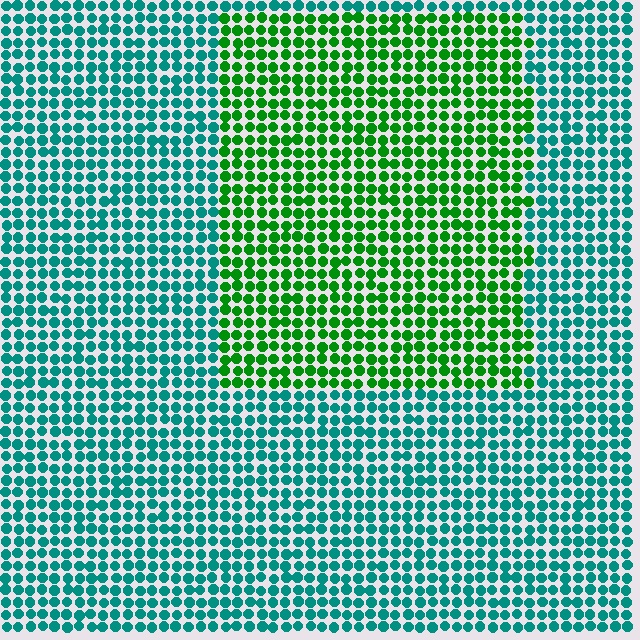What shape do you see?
I see a rectangle.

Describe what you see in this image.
The image is filled with small teal elements in a uniform arrangement. A rectangle-shaped region is visible where the elements are tinted to a slightly different hue, forming a subtle color boundary.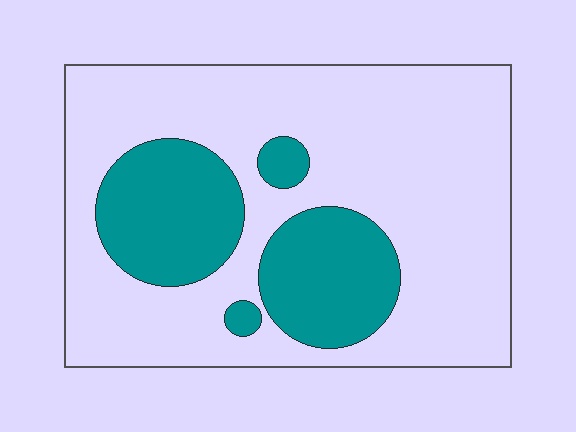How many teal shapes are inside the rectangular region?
4.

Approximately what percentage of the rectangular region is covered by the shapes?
Approximately 25%.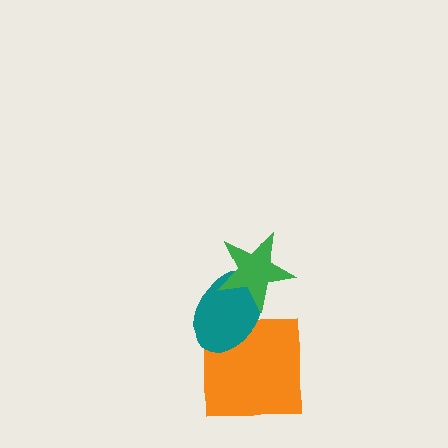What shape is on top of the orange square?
The teal ellipse is on top of the orange square.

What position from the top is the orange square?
The orange square is 3rd from the top.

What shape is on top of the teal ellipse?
The green star is on top of the teal ellipse.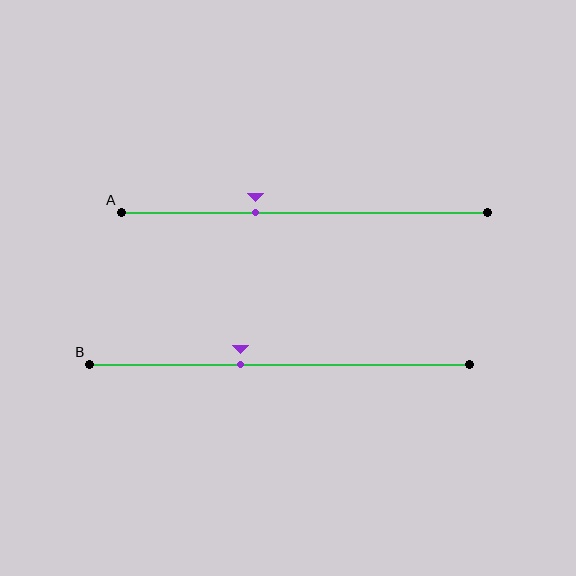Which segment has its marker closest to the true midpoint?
Segment B has its marker closest to the true midpoint.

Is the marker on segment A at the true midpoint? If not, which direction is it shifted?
No, the marker on segment A is shifted to the left by about 13% of the segment length.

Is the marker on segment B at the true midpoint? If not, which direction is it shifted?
No, the marker on segment B is shifted to the left by about 10% of the segment length.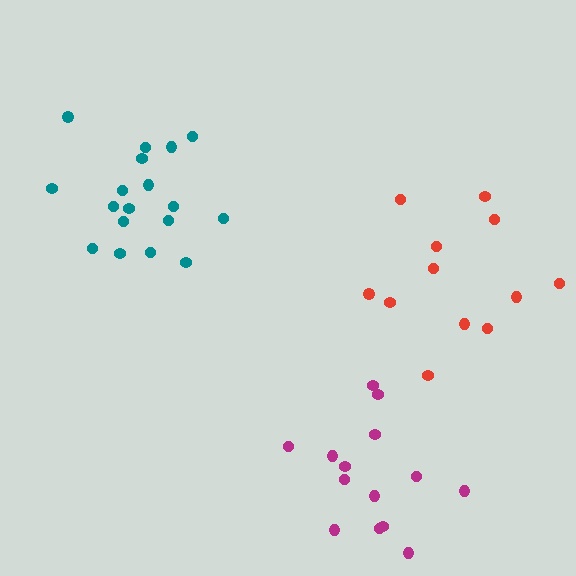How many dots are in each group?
Group 1: 14 dots, Group 2: 12 dots, Group 3: 18 dots (44 total).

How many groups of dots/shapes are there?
There are 3 groups.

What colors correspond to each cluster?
The clusters are colored: magenta, red, teal.